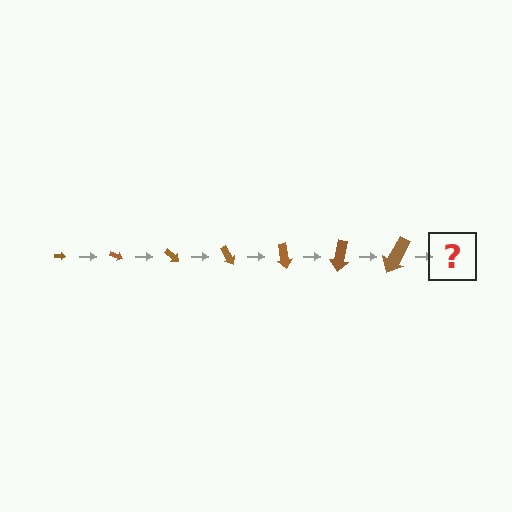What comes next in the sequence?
The next element should be an arrow, larger than the previous one and rotated 140 degrees from the start.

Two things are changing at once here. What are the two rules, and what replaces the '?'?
The two rules are that the arrow grows larger each step and it rotates 20 degrees each step. The '?' should be an arrow, larger than the previous one and rotated 140 degrees from the start.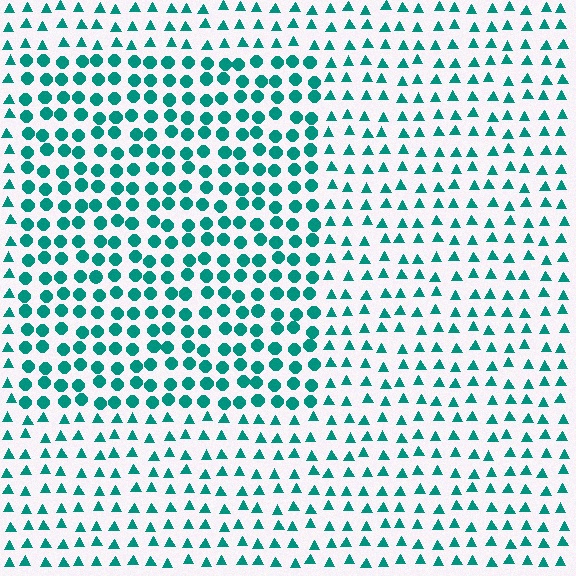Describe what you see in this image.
The image is filled with small teal elements arranged in a uniform grid. A rectangle-shaped region contains circles, while the surrounding area contains triangles. The boundary is defined purely by the change in element shape.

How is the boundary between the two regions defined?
The boundary is defined by a change in element shape: circles inside vs. triangles outside. All elements share the same color and spacing.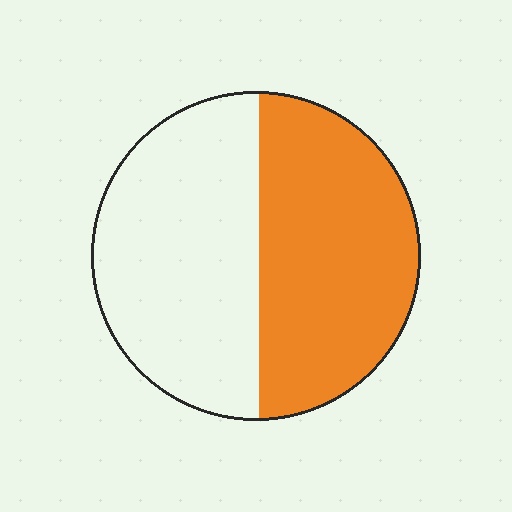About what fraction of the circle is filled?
About one half (1/2).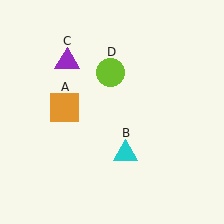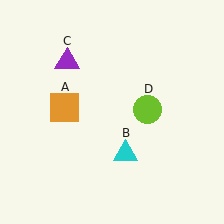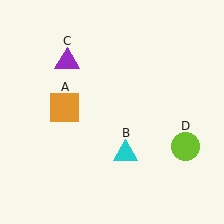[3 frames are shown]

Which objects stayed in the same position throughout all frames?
Orange square (object A) and cyan triangle (object B) and purple triangle (object C) remained stationary.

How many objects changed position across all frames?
1 object changed position: lime circle (object D).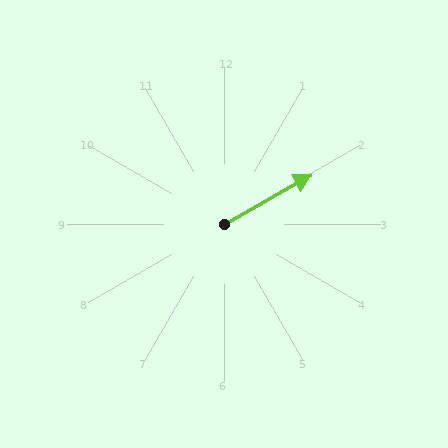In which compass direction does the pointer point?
Northeast.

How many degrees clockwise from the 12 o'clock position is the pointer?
Approximately 60 degrees.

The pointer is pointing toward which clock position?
Roughly 2 o'clock.